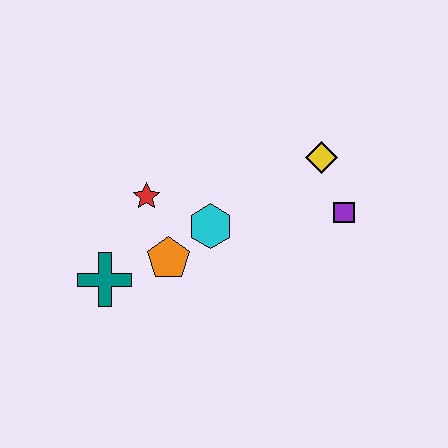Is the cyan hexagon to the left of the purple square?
Yes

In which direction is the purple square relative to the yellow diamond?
The purple square is below the yellow diamond.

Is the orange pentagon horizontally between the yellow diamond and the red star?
Yes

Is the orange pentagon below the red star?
Yes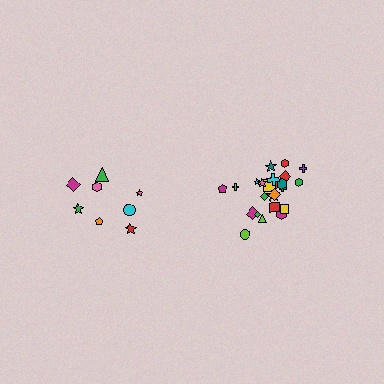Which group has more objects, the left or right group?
The right group.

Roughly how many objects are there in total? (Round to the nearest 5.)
Roughly 35 objects in total.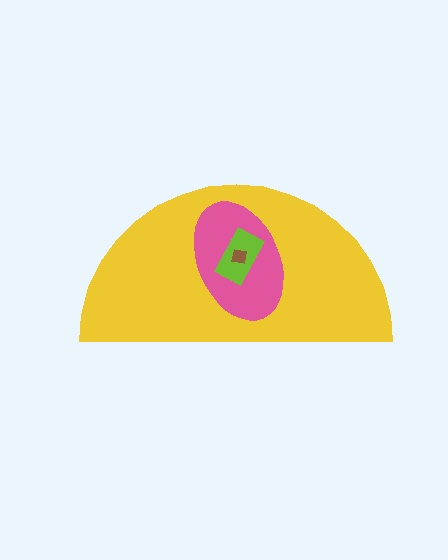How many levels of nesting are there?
4.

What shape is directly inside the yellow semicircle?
The pink ellipse.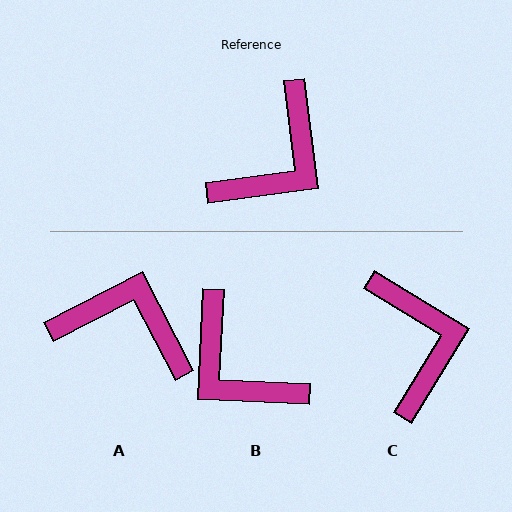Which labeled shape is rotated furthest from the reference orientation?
A, about 110 degrees away.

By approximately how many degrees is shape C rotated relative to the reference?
Approximately 51 degrees counter-clockwise.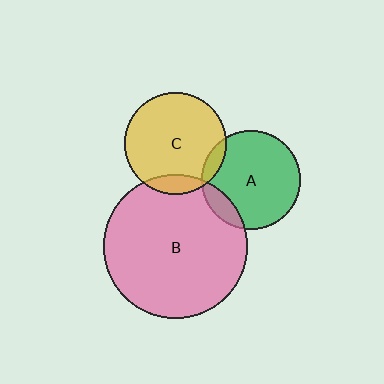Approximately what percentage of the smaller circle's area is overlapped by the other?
Approximately 10%.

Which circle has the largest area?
Circle B (pink).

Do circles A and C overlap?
Yes.